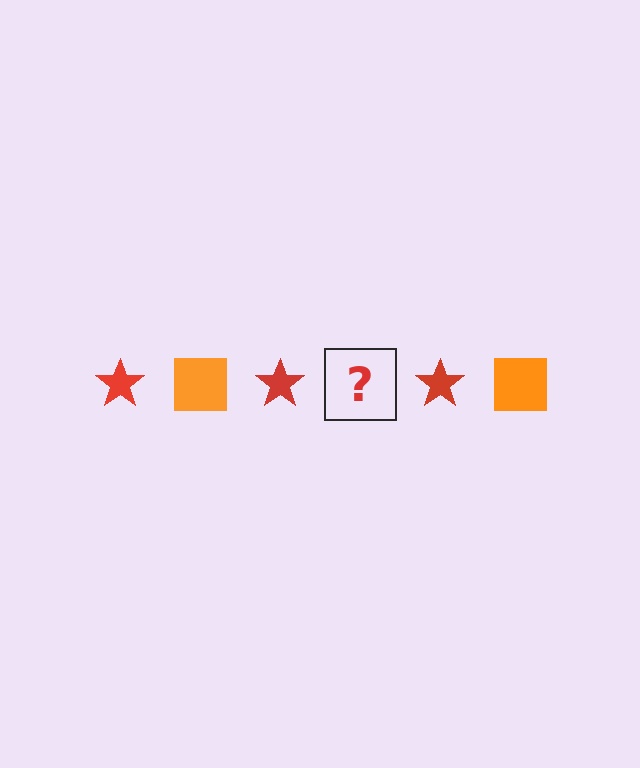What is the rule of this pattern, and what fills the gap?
The rule is that the pattern alternates between red star and orange square. The gap should be filled with an orange square.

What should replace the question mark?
The question mark should be replaced with an orange square.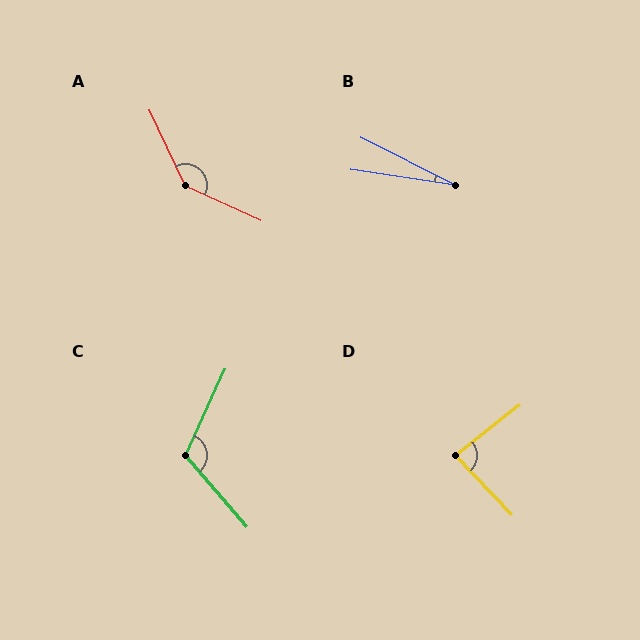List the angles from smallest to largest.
B (18°), D (84°), C (115°), A (140°).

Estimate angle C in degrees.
Approximately 115 degrees.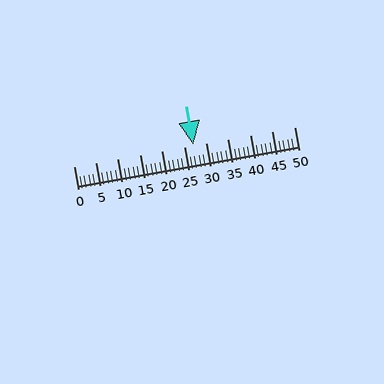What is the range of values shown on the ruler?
The ruler shows values from 0 to 50.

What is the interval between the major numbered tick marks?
The major tick marks are spaced 5 units apart.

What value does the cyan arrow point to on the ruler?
The cyan arrow points to approximately 27.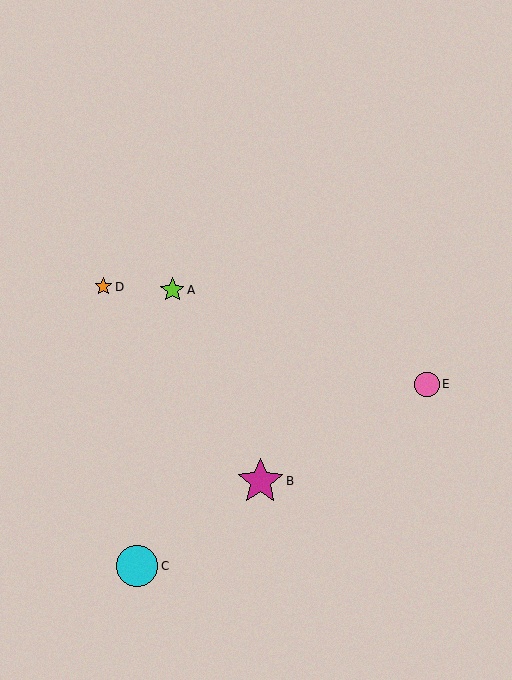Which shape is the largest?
The magenta star (labeled B) is the largest.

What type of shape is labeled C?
Shape C is a cyan circle.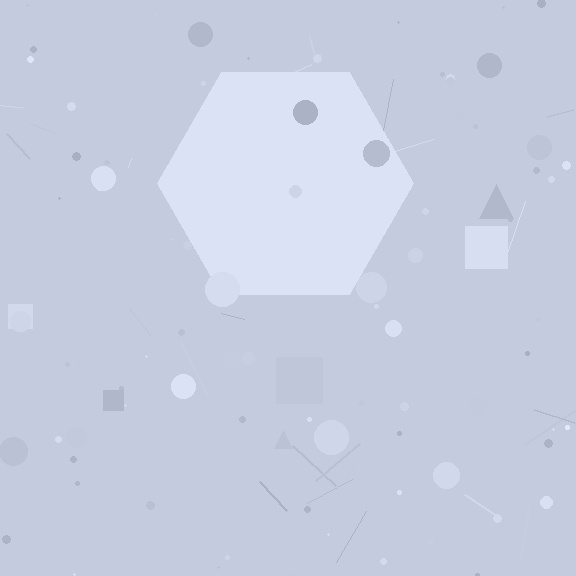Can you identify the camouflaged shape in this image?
The camouflaged shape is a hexagon.